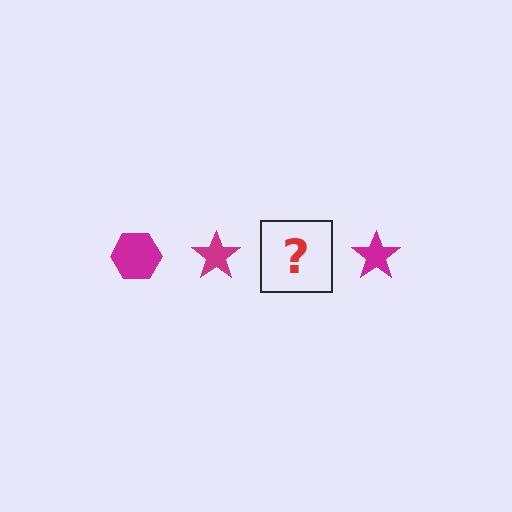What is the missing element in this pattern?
The missing element is a magenta hexagon.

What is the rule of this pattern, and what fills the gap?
The rule is that the pattern cycles through hexagon, star shapes in magenta. The gap should be filled with a magenta hexagon.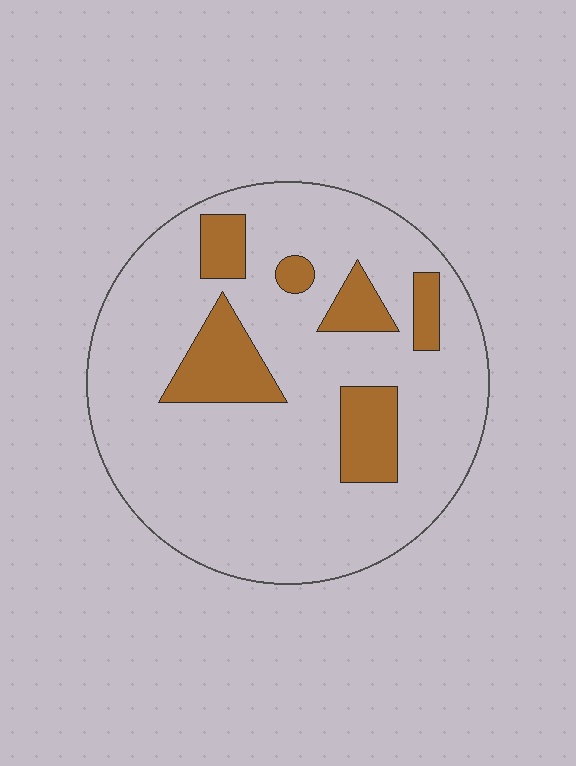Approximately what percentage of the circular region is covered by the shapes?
Approximately 15%.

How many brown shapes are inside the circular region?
6.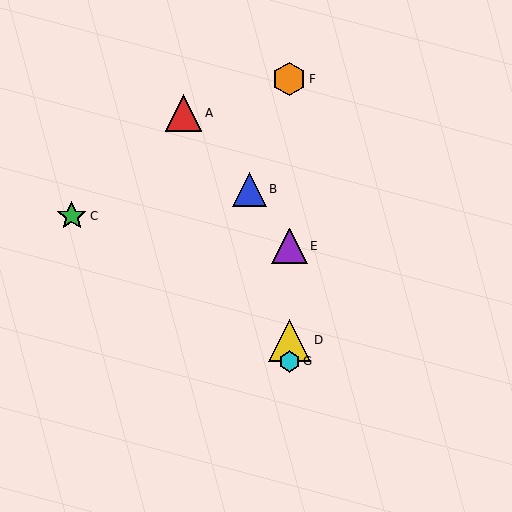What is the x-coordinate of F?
Object F is at x≈289.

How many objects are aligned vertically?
4 objects (D, E, F, G) are aligned vertically.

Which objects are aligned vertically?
Objects D, E, F, G are aligned vertically.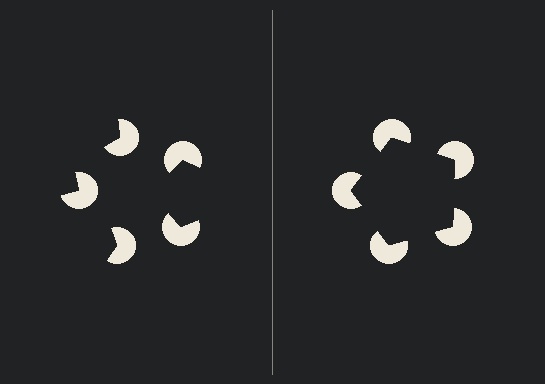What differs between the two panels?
The pac-man discs are positioned identically on both sides; only the wedge orientations differ. On the right they align to a pentagon; on the left they are misaligned.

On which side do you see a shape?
An illusory pentagon appears on the right side. On the left side the wedge cuts are rotated, so no coherent shape forms.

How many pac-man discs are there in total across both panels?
10 — 5 on each side.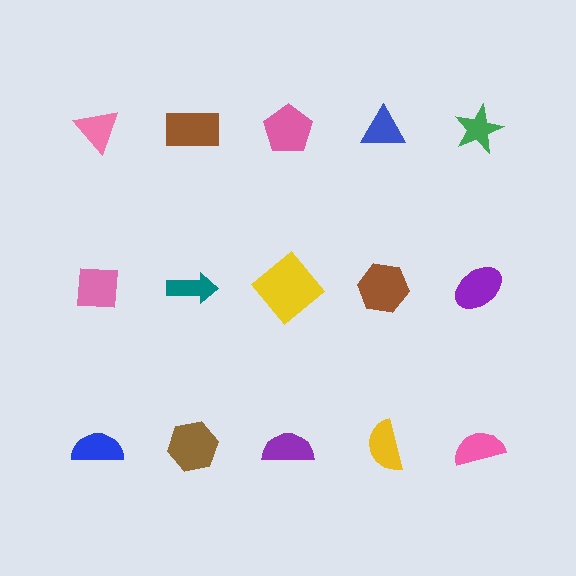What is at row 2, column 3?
A yellow diamond.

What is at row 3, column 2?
A brown hexagon.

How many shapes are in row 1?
5 shapes.